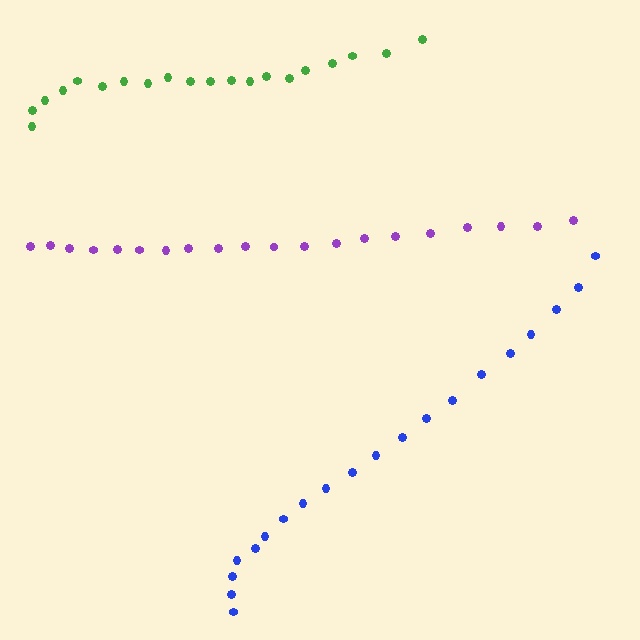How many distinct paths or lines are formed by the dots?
There are 3 distinct paths.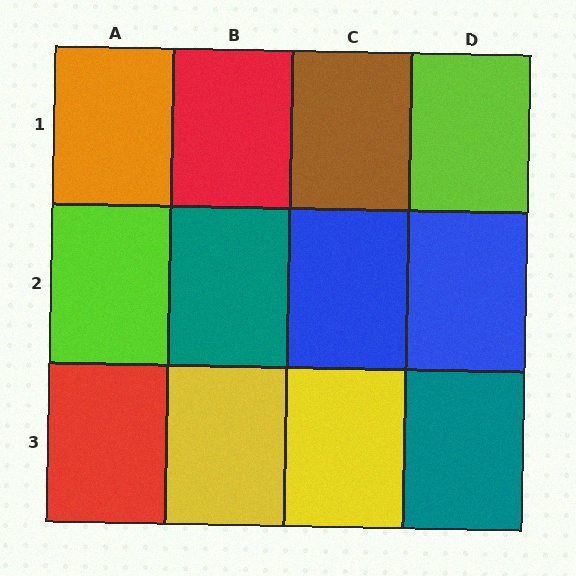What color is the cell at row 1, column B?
Red.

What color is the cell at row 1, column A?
Orange.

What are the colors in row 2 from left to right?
Lime, teal, blue, blue.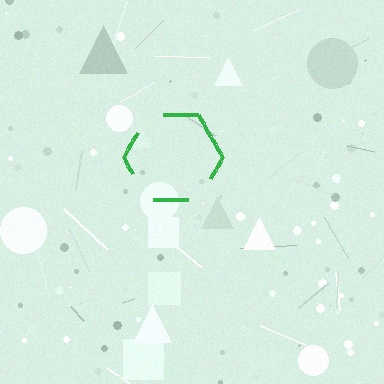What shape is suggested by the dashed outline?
The dashed outline suggests a hexagon.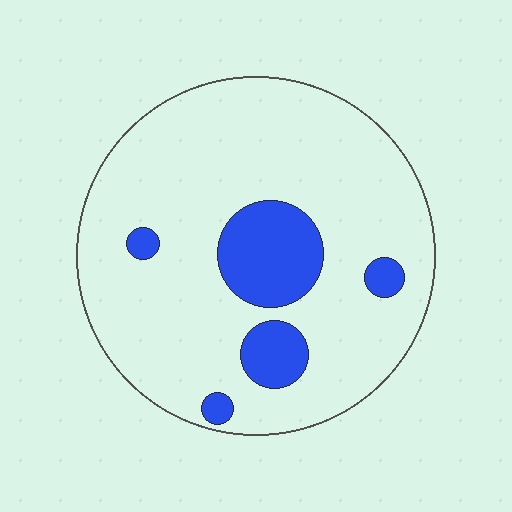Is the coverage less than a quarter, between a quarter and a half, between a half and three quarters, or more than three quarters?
Less than a quarter.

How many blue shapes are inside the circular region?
5.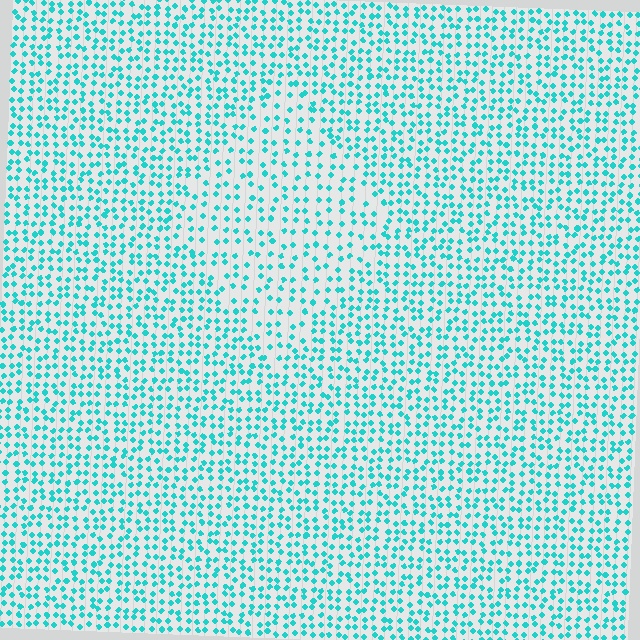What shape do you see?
I see a diamond.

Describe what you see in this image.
The image contains small cyan elements arranged at two different densities. A diamond-shaped region is visible where the elements are less densely packed than the surrounding area.